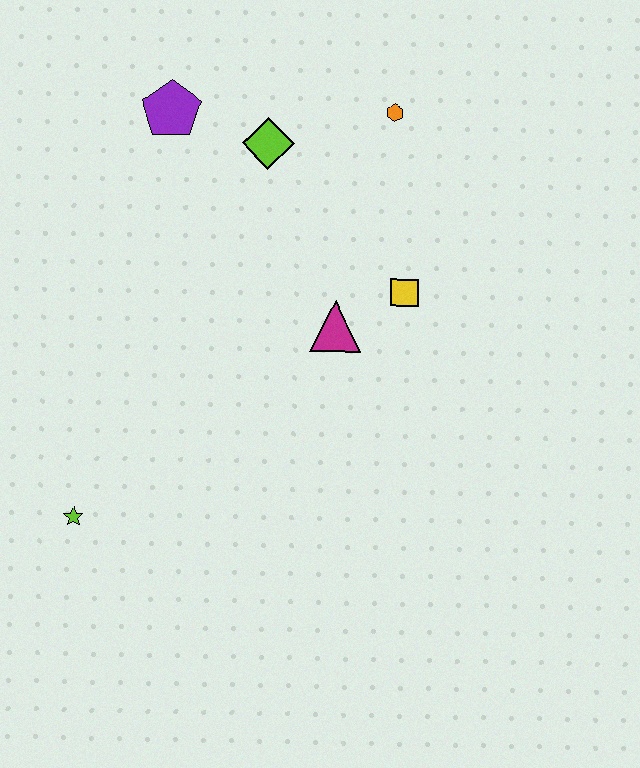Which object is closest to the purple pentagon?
The lime diamond is closest to the purple pentagon.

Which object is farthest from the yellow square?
The lime star is farthest from the yellow square.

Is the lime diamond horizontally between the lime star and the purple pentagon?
No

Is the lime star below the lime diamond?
Yes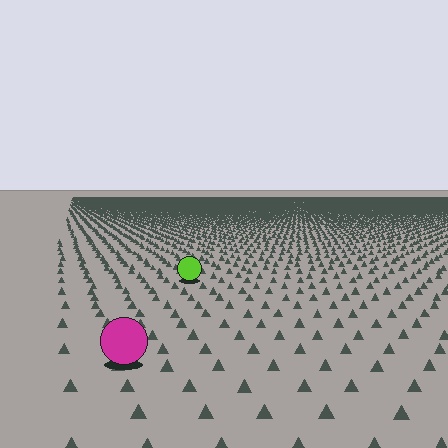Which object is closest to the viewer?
The magenta circle is closest. The texture marks near it are larger and more spread out.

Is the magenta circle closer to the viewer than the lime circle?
Yes. The magenta circle is closer — you can tell from the texture gradient: the ground texture is coarser near it.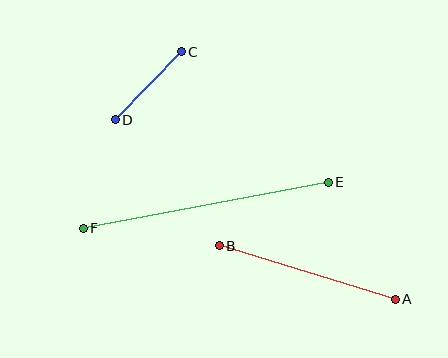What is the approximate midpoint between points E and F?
The midpoint is at approximately (206, 205) pixels.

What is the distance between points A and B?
The distance is approximately 184 pixels.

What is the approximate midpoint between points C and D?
The midpoint is at approximately (148, 86) pixels.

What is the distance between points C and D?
The distance is approximately 95 pixels.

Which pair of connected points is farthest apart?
Points E and F are farthest apart.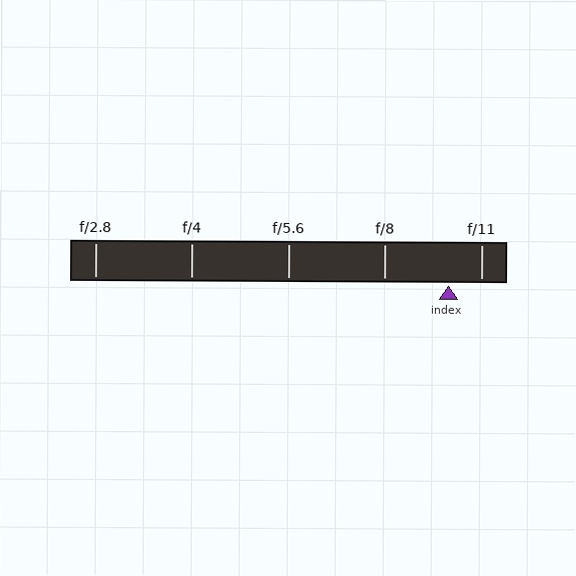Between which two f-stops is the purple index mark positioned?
The index mark is between f/8 and f/11.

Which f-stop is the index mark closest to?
The index mark is closest to f/11.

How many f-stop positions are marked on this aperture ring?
There are 5 f-stop positions marked.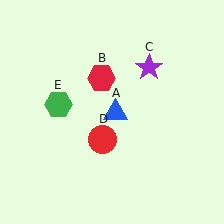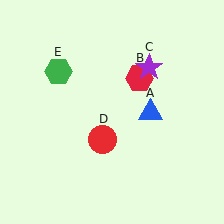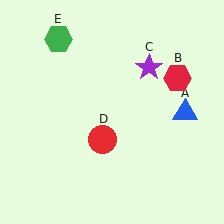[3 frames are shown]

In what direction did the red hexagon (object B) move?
The red hexagon (object B) moved right.